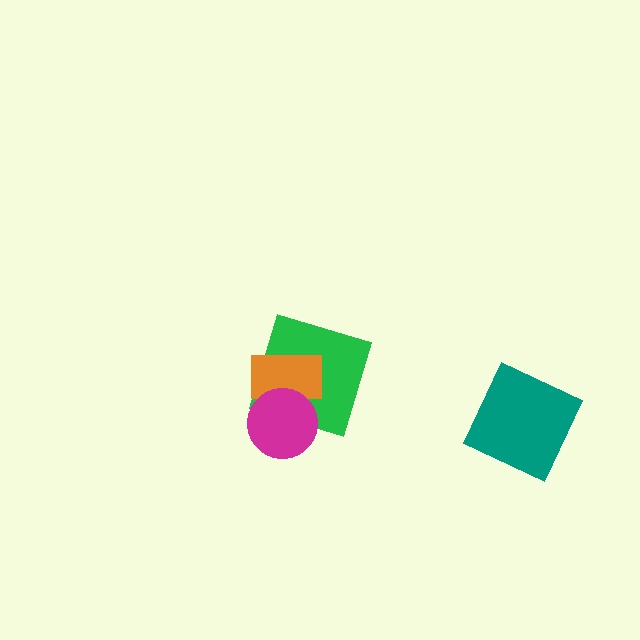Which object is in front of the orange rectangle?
The magenta circle is in front of the orange rectangle.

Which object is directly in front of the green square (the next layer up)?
The orange rectangle is directly in front of the green square.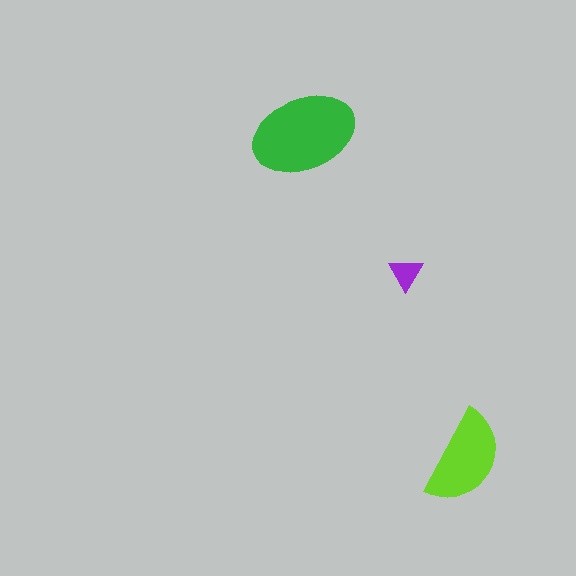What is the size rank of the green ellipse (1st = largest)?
1st.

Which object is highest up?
The green ellipse is topmost.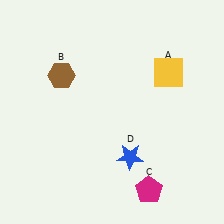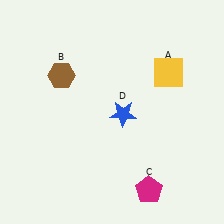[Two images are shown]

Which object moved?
The blue star (D) moved up.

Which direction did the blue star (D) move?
The blue star (D) moved up.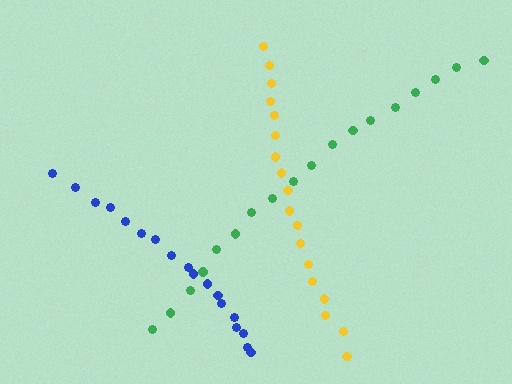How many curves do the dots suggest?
There are 3 distinct paths.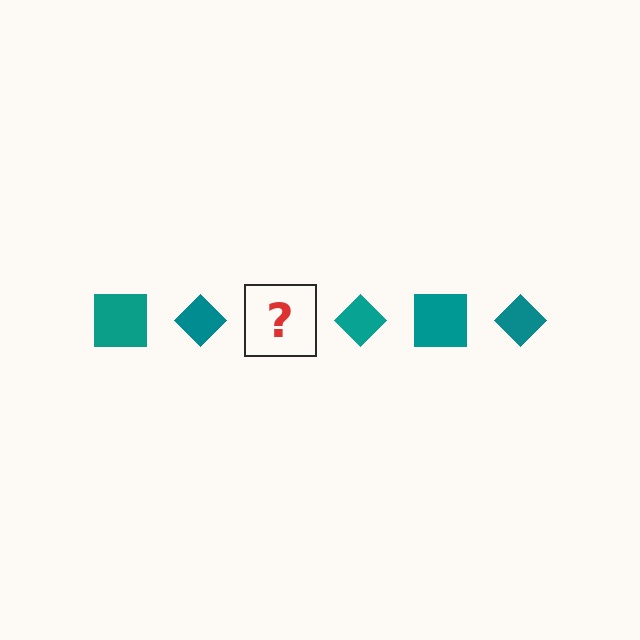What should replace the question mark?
The question mark should be replaced with a teal square.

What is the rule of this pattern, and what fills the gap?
The rule is that the pattern cycles through square, diamond shapes in teal. The gap should be filled with a teal square.